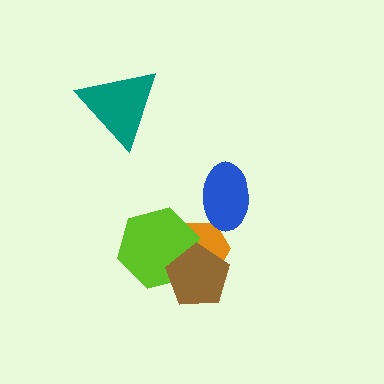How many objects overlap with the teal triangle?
0 objects overlap with the teal triangle.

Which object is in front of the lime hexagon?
The brown pentagon is in front of the lime hexagon.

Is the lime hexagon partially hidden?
Yes, it is partially covered by another shape.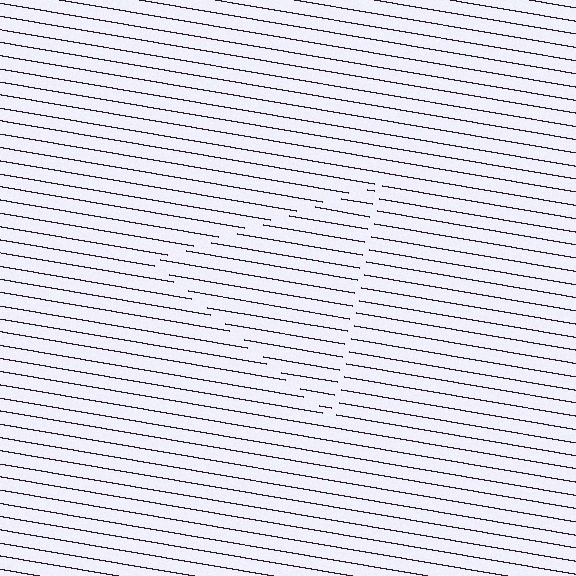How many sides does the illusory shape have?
3 sides — the line-ends trace a triangle.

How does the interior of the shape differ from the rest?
The interior of the shape contains the same grating, shifted by half a period — the contour is defined by the phase discontinuity where line-ends from the inner and outer gratings abut.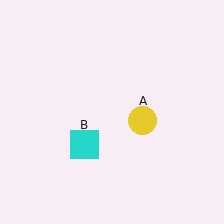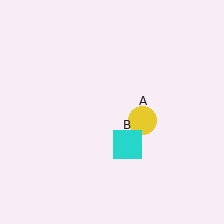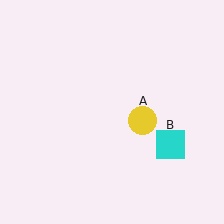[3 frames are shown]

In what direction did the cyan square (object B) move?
The cyan square (object B) moved right.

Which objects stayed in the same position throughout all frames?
Yellow circle (object A) remained stationary.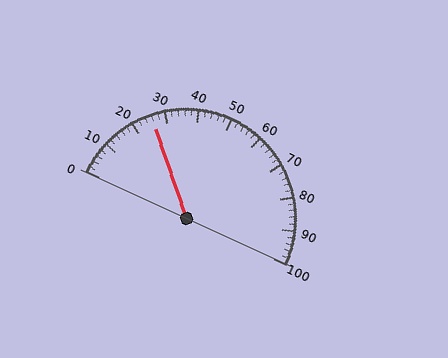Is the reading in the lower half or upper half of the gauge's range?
The reading is in the lower half of the range (0 to 100).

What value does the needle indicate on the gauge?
The needle indicates approximately 26.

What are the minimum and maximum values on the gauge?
The gauge ranges from 0 to 100.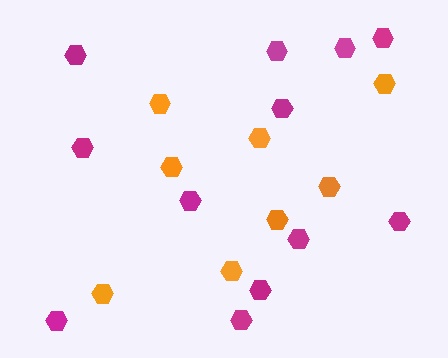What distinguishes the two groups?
There are 2 groups: one group of orange hexagons (8) and one group of magenta hexagons (12).